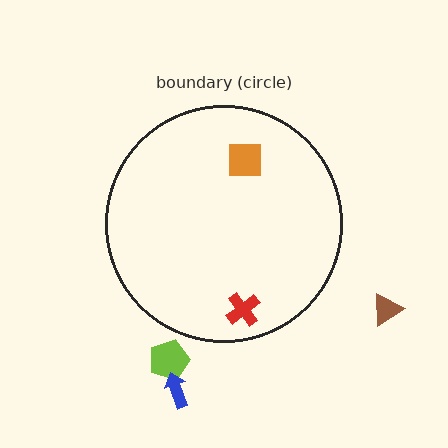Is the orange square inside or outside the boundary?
Inside.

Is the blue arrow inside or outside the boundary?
Outside.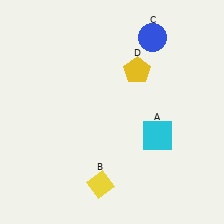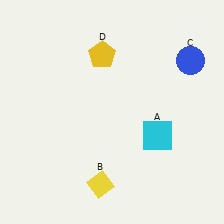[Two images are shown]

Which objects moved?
The objects that moved are: the blue circle (C), the yellow pentagon (D).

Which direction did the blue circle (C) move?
The blue circle (C) moved right.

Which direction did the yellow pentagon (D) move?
The yellow pentagon (D) moved left.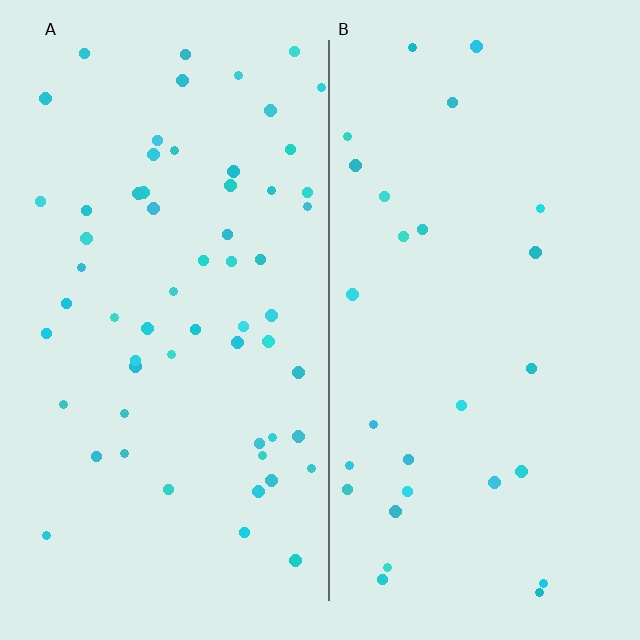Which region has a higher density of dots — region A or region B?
A (the left).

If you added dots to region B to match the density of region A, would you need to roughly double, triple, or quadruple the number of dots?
Approximately double.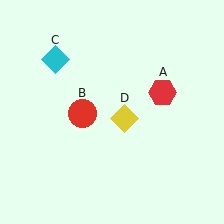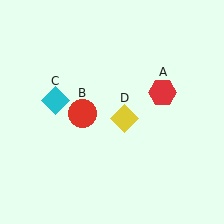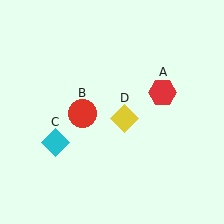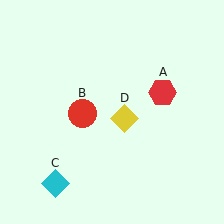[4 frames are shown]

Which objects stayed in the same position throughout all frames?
Red hexagon (object A) and red circle (object B) and yellow diamond (object D) remained stationary.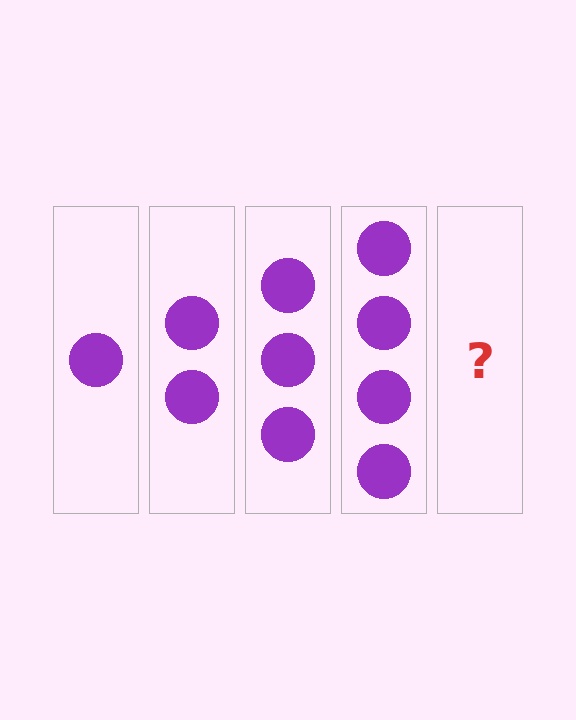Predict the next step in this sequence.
The next step is 5 circles.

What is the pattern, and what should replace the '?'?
The pattern is that each step adds one more circle. The '?' should be 5 circles.